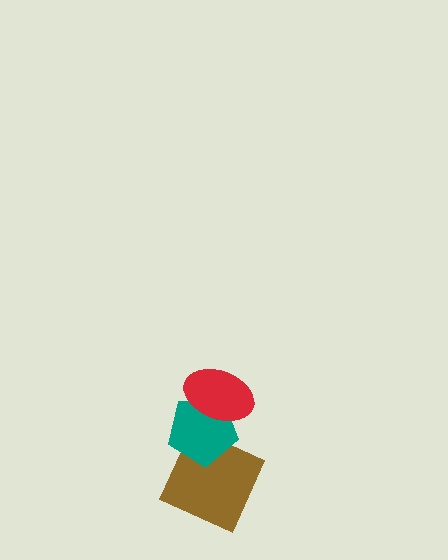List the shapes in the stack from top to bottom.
From top to bottom: the red ellipse, the teal pentagon, the brown square.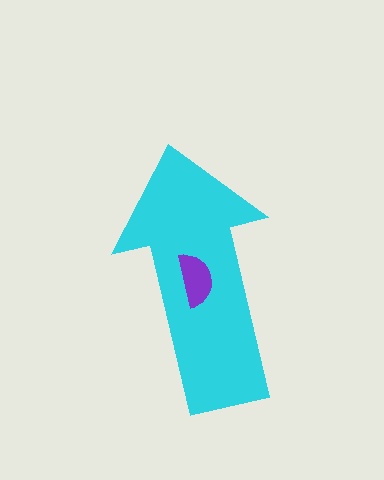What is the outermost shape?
The cyan arrow.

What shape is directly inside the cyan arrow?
The purple semicircle.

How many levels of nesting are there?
2.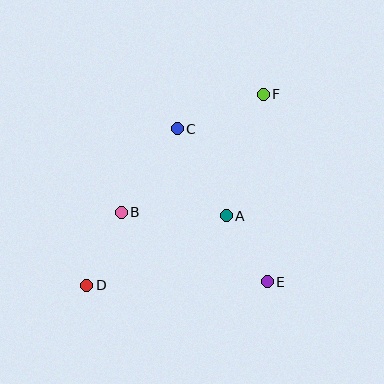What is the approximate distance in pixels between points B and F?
The distance between B and F is approximately 185 pixels.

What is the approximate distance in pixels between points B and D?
The distance between B and D is approximately 81 pixels.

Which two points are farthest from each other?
Points D and F are farthest from each other.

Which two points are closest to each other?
Points A and E are closest to each other.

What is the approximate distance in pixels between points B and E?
The distance between B and E is approximately 162 pixels.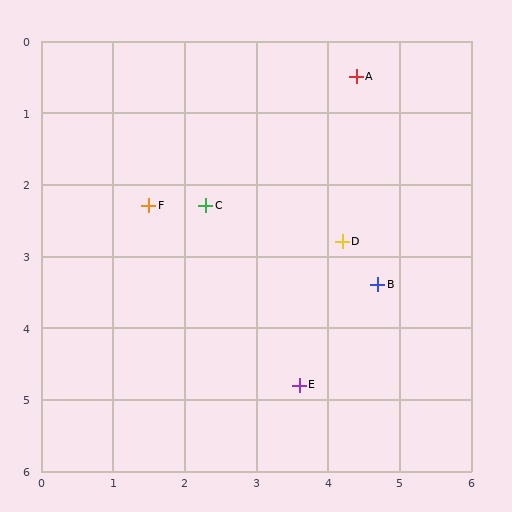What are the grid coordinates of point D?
Point D is at approximately (4.2, 2.8).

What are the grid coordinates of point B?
Point B is at approximately (4.7, 3.4).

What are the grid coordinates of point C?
Point C is at approximately (2.3, 2.3).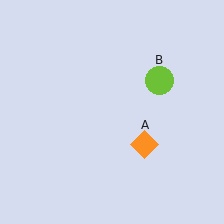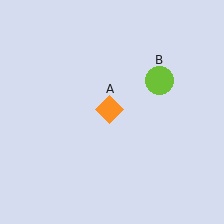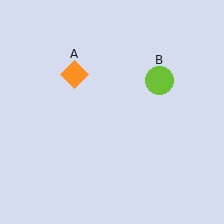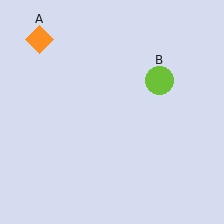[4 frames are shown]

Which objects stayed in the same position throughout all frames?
Lime circle (object B) remained stationary.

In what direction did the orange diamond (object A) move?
The orange diamond (object A) moved up and to the left.